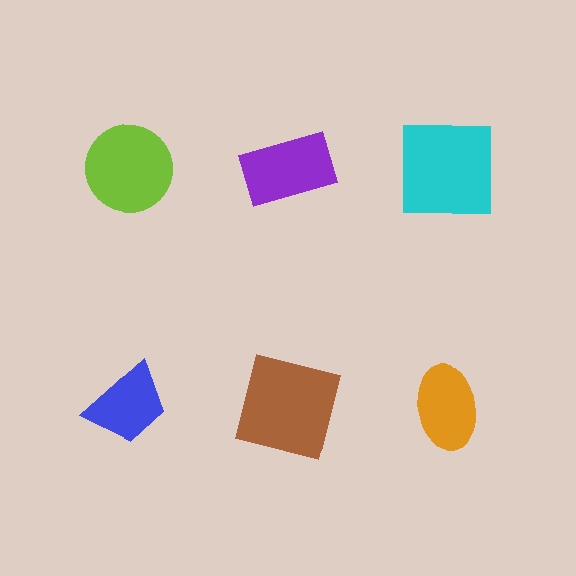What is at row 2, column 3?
An orange ellipse.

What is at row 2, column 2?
A brown square.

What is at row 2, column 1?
A blue trapezoid.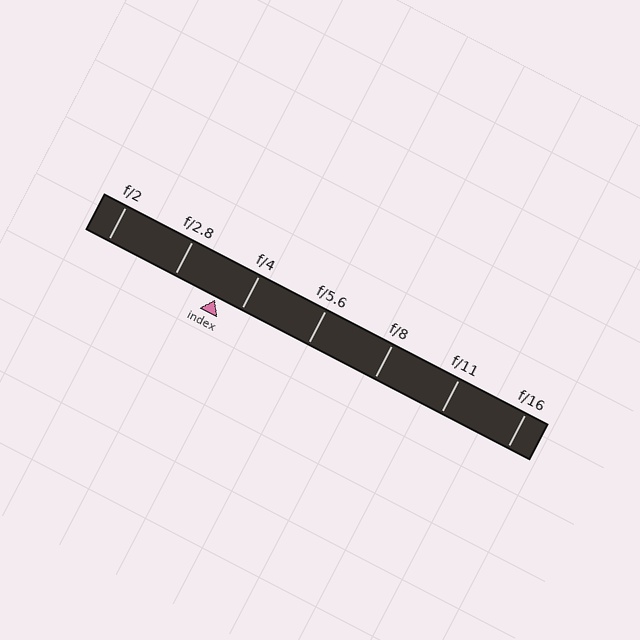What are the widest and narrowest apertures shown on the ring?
The widest aperture shown is f/2 and the narrowest is f/16.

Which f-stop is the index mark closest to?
The index mark is closest to f/4.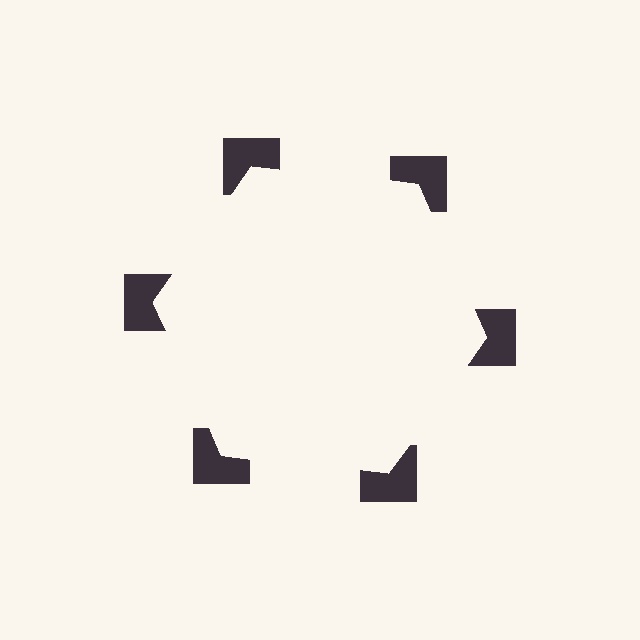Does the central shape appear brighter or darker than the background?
It typically appears slightly brighter than the background, even though no actual brightness change is drawn.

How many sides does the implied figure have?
6 sides.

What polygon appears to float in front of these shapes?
An illusory hexagon — its edges are inferred from the aligned wedge cuts in the notched squares, not physically drawn.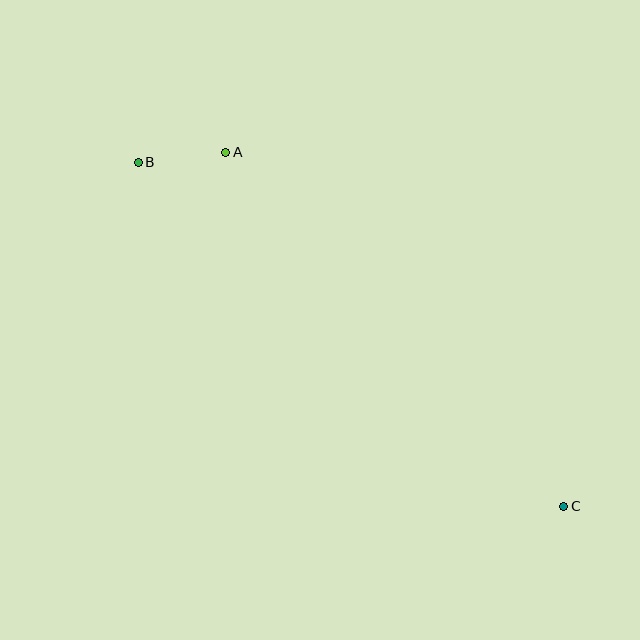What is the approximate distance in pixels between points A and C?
The distance between A and C is approximately 490 pixels.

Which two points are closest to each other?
Points A and B are closest to each other.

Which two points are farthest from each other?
Points B and C are farthest from each other.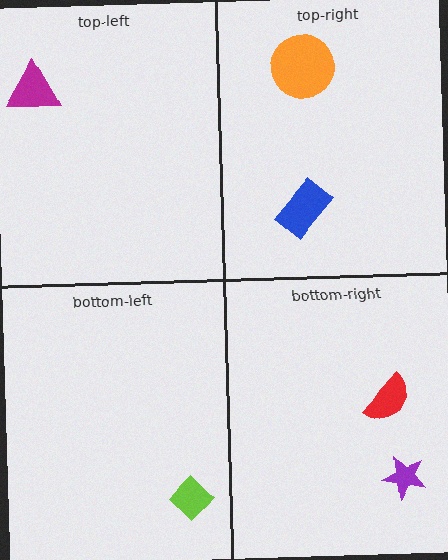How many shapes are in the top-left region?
1.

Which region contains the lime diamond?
The bottom-left region.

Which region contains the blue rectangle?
The top-right region.